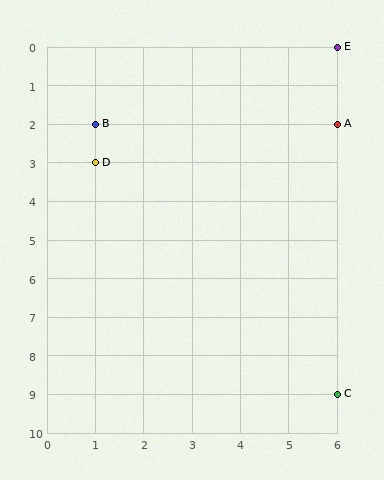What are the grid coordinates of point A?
Point A is at grid coordinates (6, 2).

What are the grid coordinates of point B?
Point B is at grid coordinates (1, 2).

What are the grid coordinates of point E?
Point E is at grid coordinates (6, 0).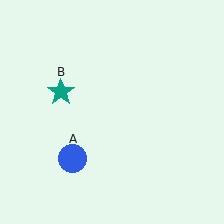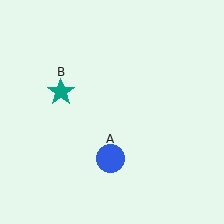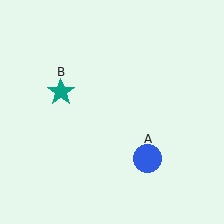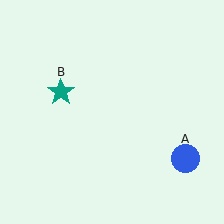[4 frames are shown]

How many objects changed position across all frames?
1 object changed position: blue circle (object A).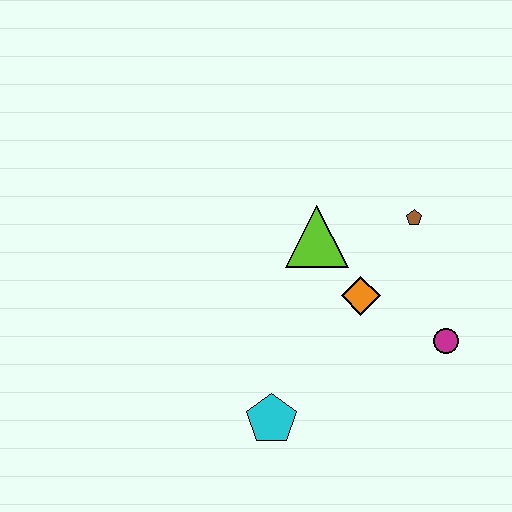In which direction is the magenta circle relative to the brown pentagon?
The magenta circle is below the brown pentagon.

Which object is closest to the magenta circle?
The orange diamond is closest to the magenta circle.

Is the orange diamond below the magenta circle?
No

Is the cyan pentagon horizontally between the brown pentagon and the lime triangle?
No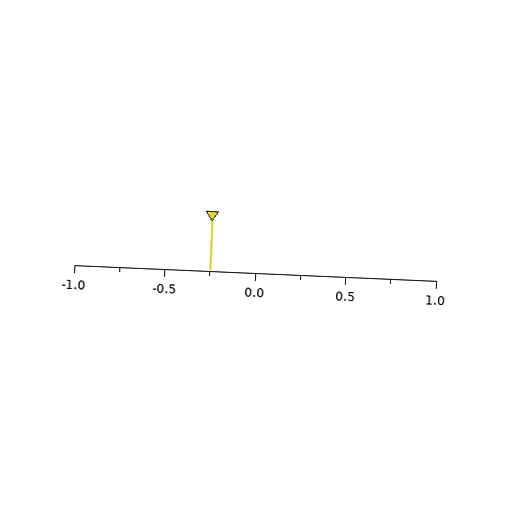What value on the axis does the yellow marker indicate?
The marker indicates approximately -0.25.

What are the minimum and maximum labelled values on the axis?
The axis runs from -1.0 to 1.0.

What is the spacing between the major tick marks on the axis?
The major ticks are spaced 0.5 apart.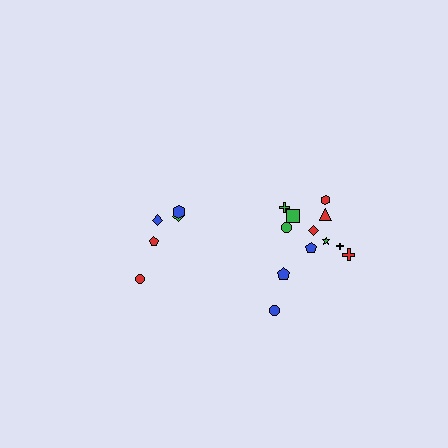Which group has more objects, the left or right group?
The right group.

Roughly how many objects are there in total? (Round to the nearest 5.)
Roughly 15 objects in total.